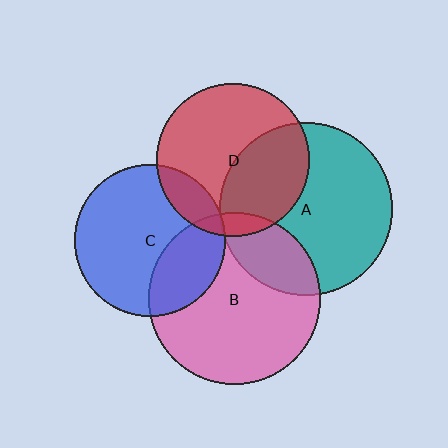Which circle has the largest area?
Circle A (teal).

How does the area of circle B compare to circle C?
Approximately 1.3 times.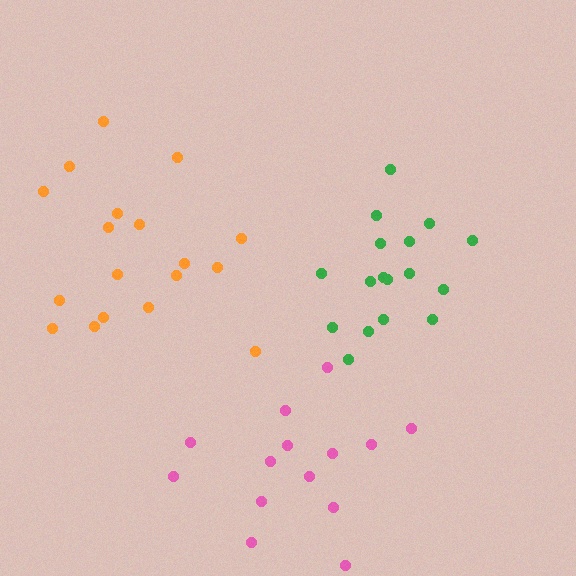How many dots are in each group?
Group 1: 17 dots, Group 2: 18 dots, Group 3: 14 dots (49 total).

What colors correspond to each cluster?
The clusters are colored: green, orange, pink.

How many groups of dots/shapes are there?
There are 3 groups.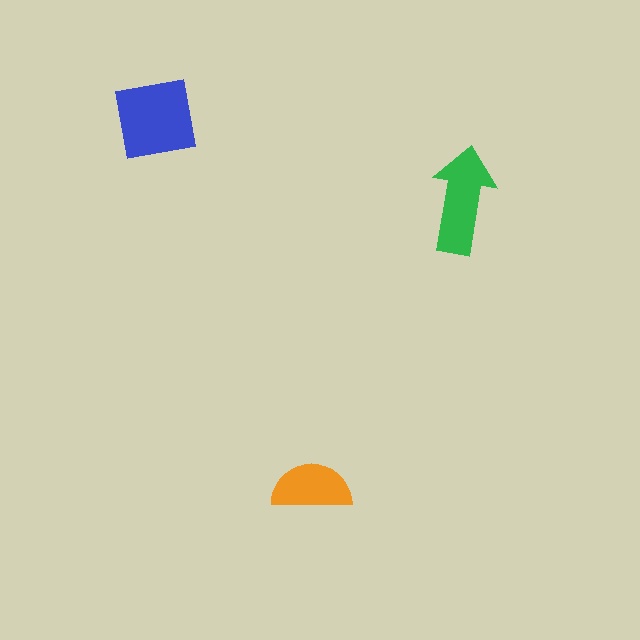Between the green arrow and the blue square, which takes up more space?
The blue square.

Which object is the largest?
The blue square.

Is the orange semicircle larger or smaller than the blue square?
Smaller.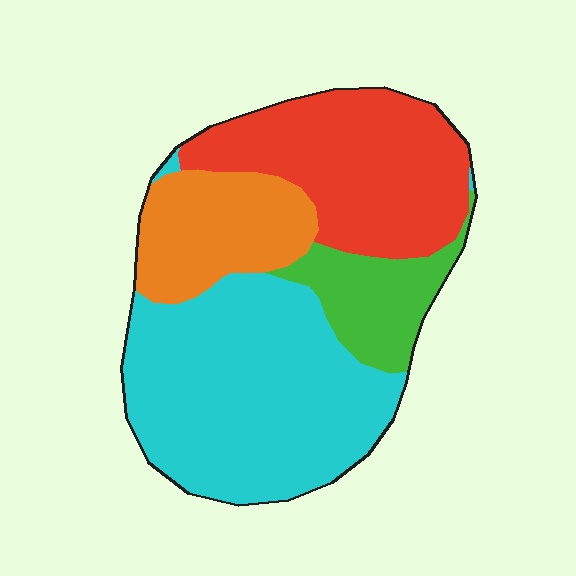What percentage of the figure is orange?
Orange takes up about one sixth (1/6) of the figure.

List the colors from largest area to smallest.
From largest to smallest: cyan, red, orange, green.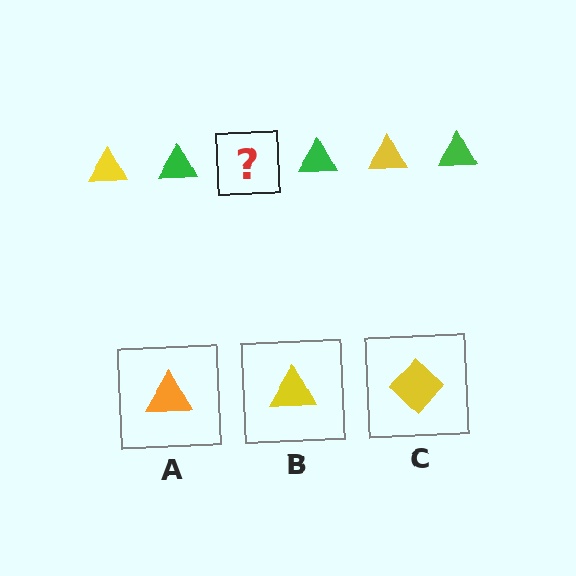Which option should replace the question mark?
Option B.